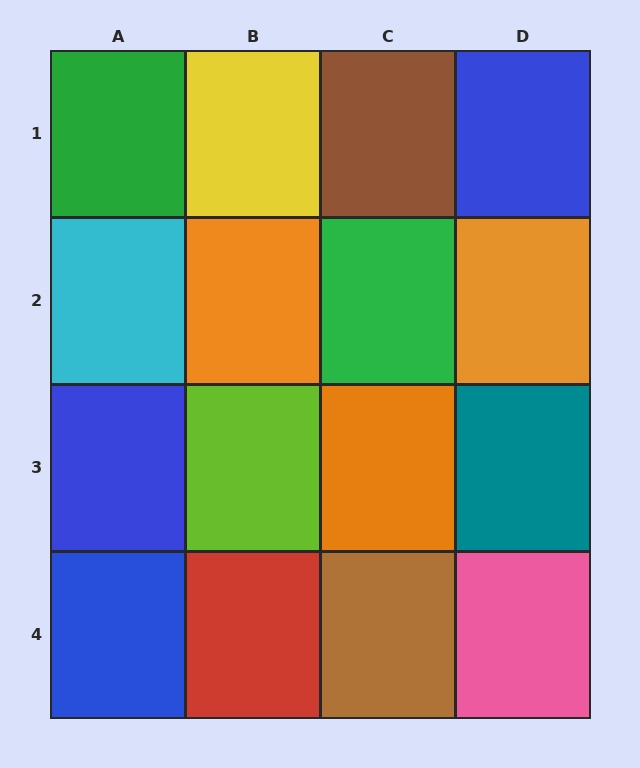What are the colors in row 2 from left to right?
Cyan, orange, green, orange.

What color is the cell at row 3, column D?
Teal.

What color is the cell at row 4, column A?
Blue.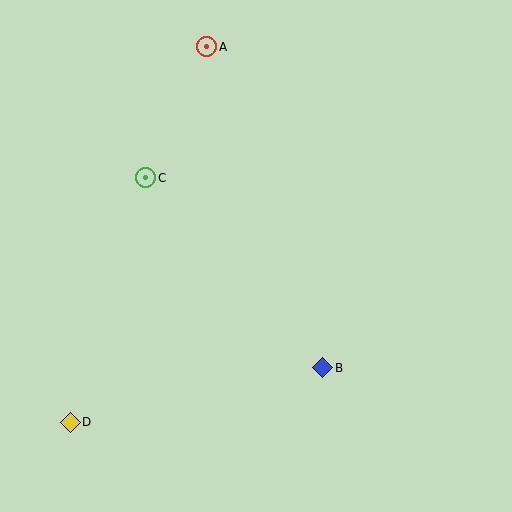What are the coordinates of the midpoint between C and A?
The midpoint between C and A is at (176, 112).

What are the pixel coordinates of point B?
Point B is at (323, 368).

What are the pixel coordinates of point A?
Point A is at (207, 47).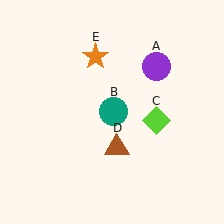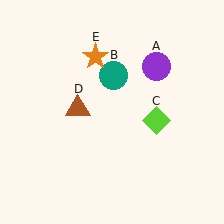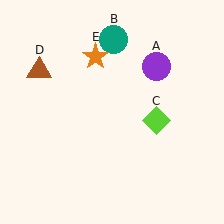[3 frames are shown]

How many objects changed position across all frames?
2 objects changed position: teal circle (object B), brown triangle (object D).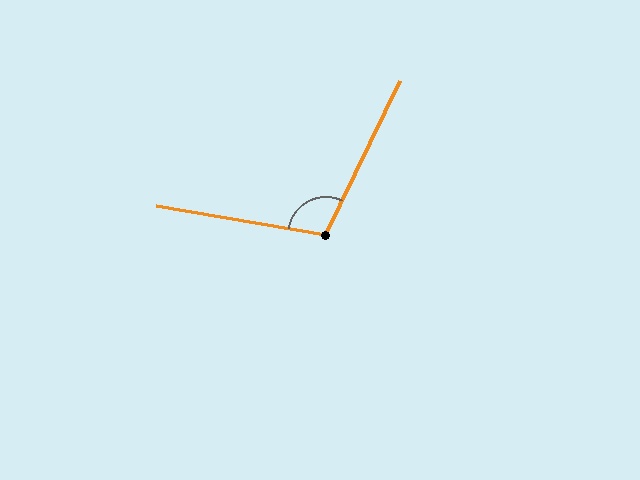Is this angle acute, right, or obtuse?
It is obtuse.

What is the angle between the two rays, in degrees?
Approximately 106 degrees.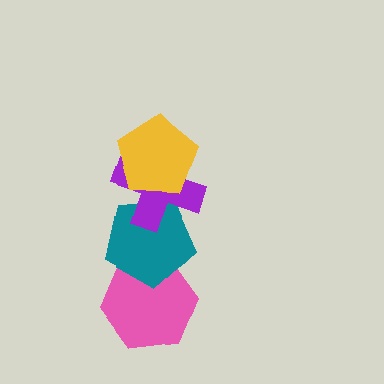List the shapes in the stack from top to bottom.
From top to bottom: the yellow pentagon, the purple cross, the teal pentagon, the pink hexagon.